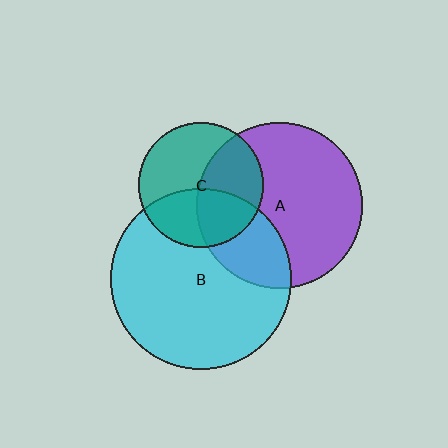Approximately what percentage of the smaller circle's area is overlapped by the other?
Approximately 30%.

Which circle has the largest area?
Circle B (cyan).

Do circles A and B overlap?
Yes.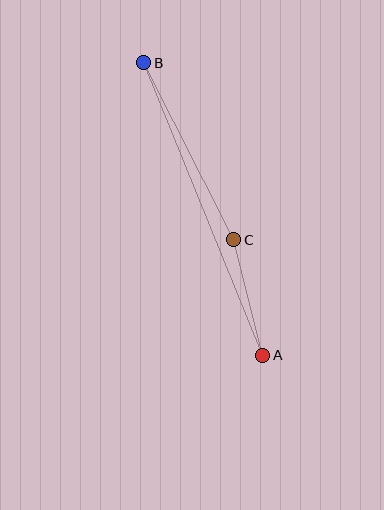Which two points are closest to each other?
Points A and C are closest to each other.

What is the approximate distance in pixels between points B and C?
The distance between B and C is approximately 199 pixels.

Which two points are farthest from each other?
Points A and B are farthest from each other.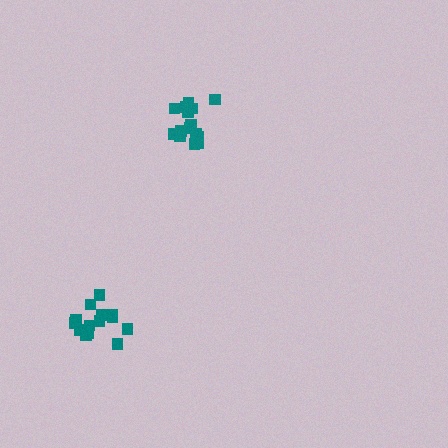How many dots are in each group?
Group 1: 14 dots, Group 2: 15 dots (29 total).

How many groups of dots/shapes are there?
There are 2 groups.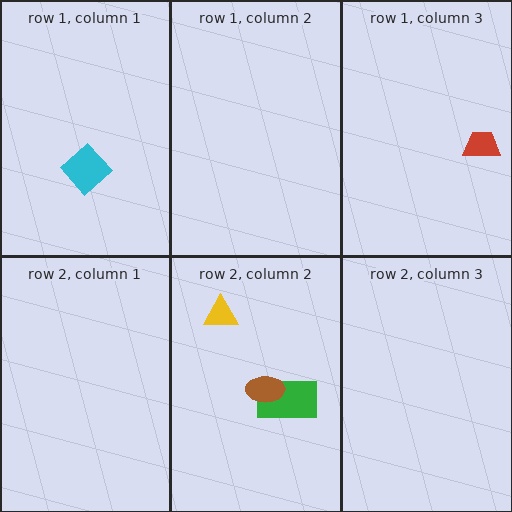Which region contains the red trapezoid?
The row 1, column 3 region.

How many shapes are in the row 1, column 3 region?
1.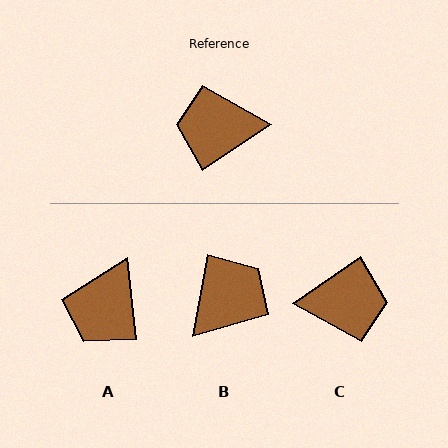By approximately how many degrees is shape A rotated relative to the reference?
Approximately 62 degrees counter-clockwise.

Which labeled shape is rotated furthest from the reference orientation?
C, about 179 degrees away.